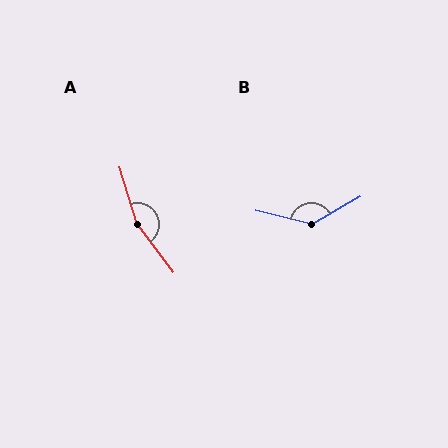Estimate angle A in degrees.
Approximately 160 degrees.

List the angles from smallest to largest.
B (137°), A (160°).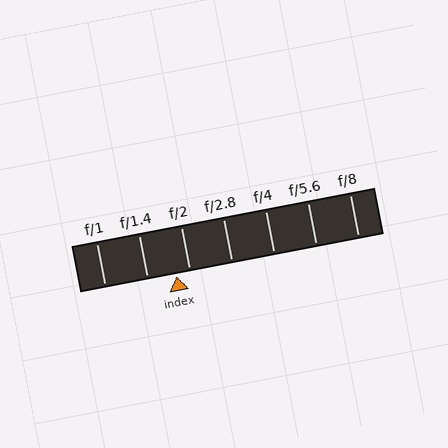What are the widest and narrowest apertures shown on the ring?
The widest aperture shown is f/1 and the narrowest is f/8.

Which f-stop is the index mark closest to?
The index mark is closest to f/2.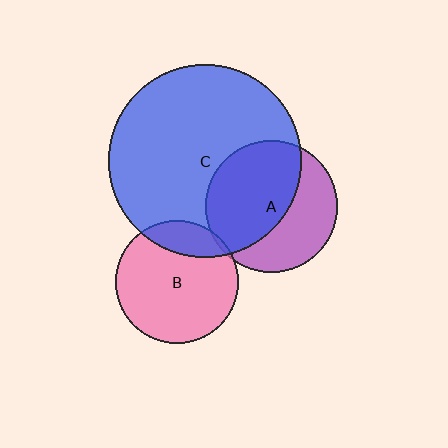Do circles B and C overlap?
Yes.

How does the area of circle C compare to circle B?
Approximately 2.5 times.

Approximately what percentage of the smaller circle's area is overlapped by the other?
Approximately 20%.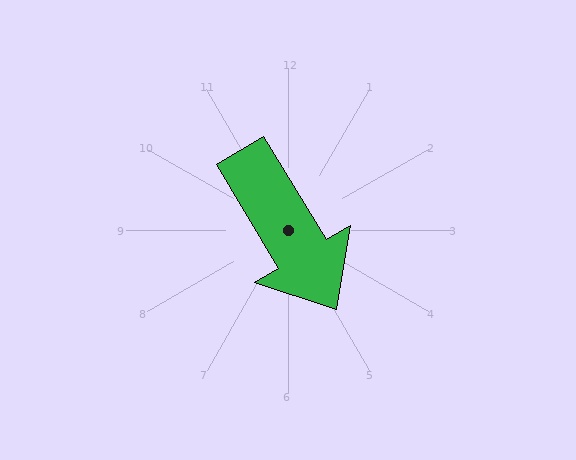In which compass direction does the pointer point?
Southeast.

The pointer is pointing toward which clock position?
Roughly 5 o'clock.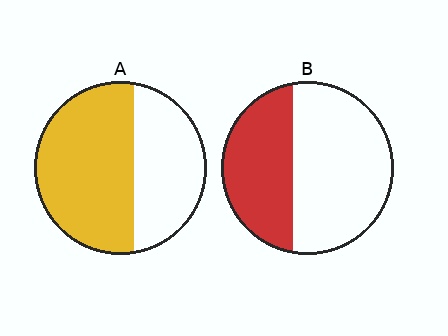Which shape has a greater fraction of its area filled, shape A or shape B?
Shape A.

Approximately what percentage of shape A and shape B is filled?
A is approximately 60% and B is approximately 40%.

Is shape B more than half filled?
No.